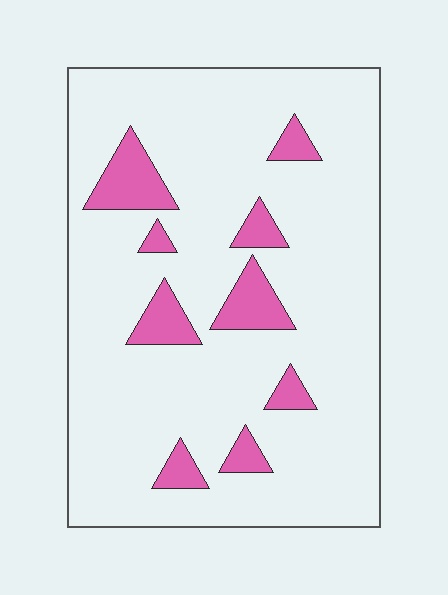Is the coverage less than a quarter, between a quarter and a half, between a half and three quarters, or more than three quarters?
Less than a quarter.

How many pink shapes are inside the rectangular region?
9.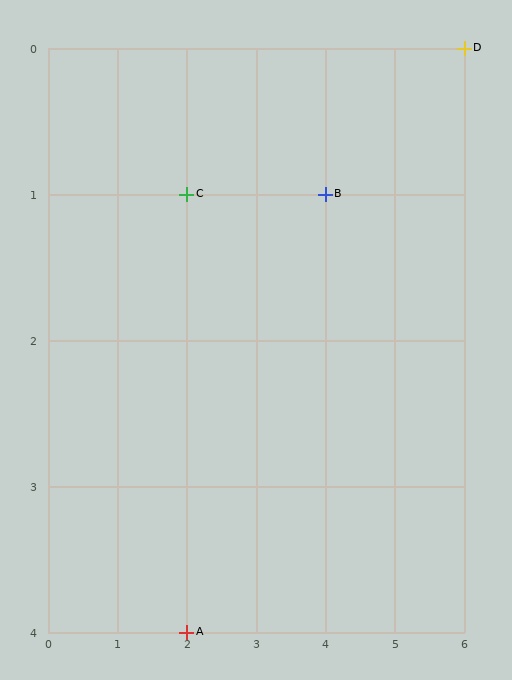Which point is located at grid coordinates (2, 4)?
Point A is at (2, 4).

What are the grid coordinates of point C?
Point C is at grid coordinates (2, 1).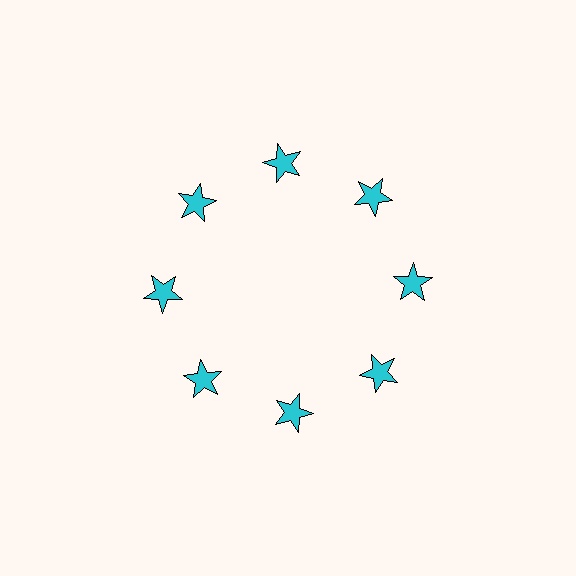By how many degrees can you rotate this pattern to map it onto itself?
The pattern maps onto itself every 45 degrees of rotation.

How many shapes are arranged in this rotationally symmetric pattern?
There are 8 shapes, arranged in 8 groups of 1.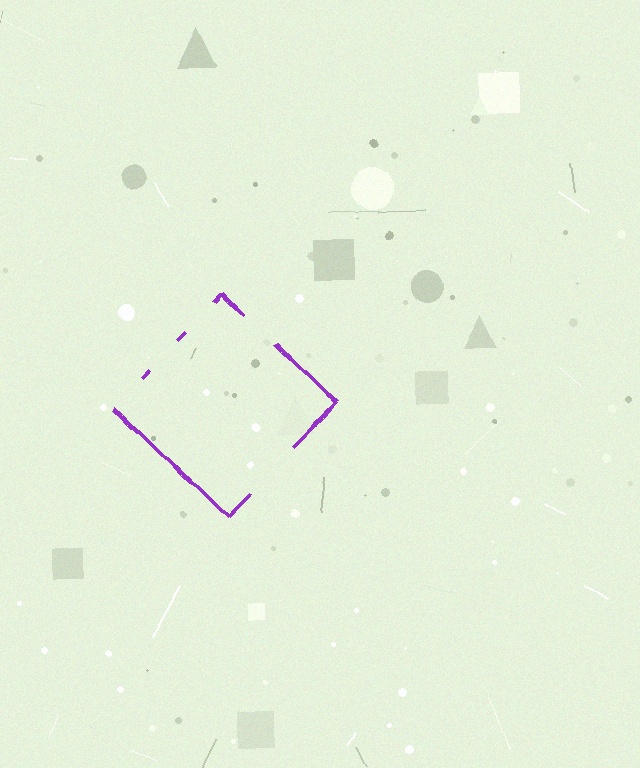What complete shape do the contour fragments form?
The contour fragments form a diamond.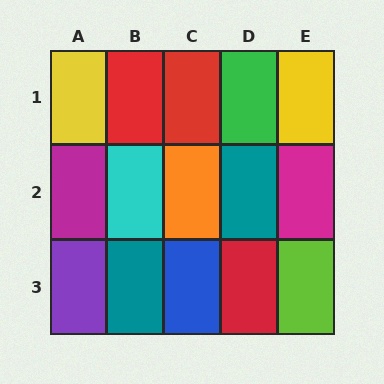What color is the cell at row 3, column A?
Purple.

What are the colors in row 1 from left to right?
Yellow, red, red, green, yellow.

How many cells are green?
1 cell is green.